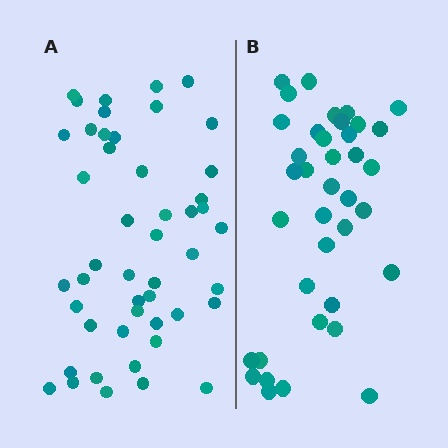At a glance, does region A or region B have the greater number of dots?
Region A (the left region) has more dots.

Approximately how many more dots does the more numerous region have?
Region A has roughly 10 or so more dots than region B.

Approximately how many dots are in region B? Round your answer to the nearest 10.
About 40 dots. (The exact count is 38, which rounds to 40.)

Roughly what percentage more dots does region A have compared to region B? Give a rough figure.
About 25% more.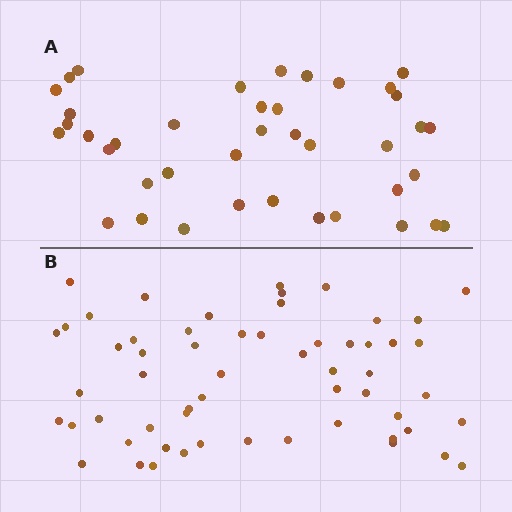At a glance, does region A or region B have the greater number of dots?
Region B (the bottom region) has more dots.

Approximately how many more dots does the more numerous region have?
Region B has approximately 20 more dots than region A.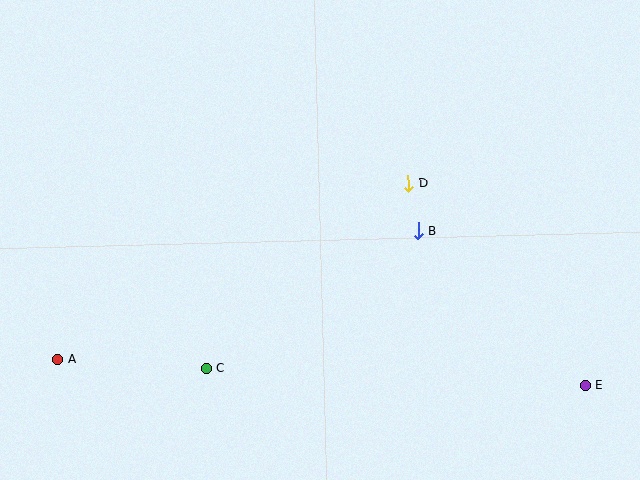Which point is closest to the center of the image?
Point B at (418, 231) is closest to the center.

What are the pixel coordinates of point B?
Point B is at (418, 231).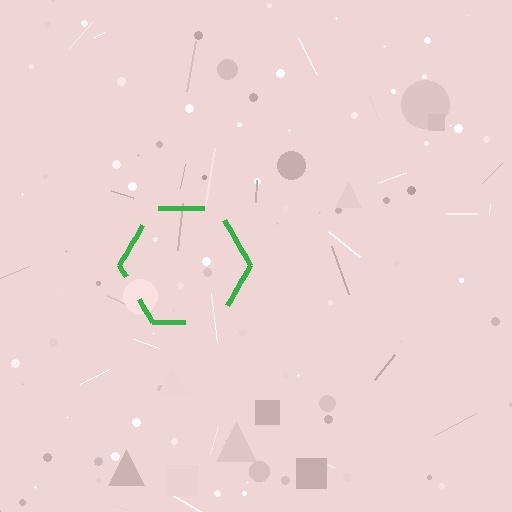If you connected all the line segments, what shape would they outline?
They would outline a hexagon.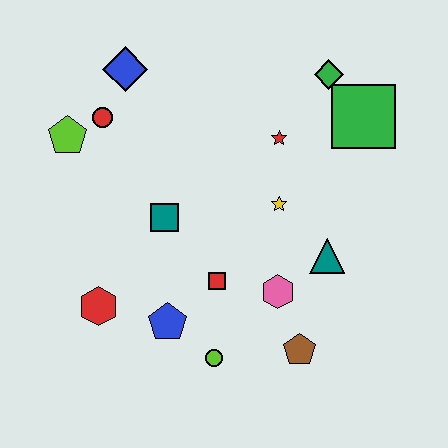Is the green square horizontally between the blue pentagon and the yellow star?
No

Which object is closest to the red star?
The yellow star is closest to the red star.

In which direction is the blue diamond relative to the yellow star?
The blue diamond is to the left of the yellow star.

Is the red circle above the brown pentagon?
Yes